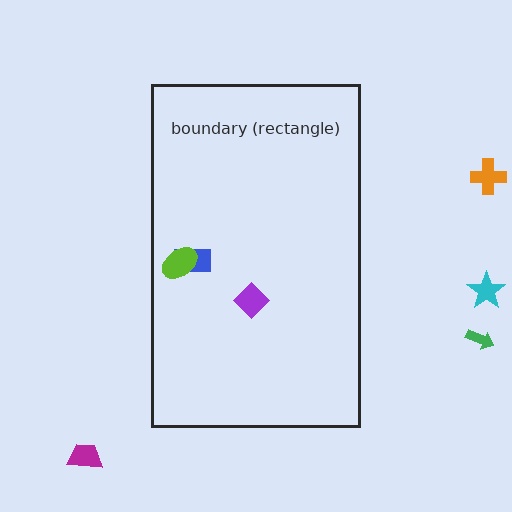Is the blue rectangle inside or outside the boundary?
Inside.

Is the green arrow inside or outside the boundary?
Outside.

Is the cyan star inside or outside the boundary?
Outside.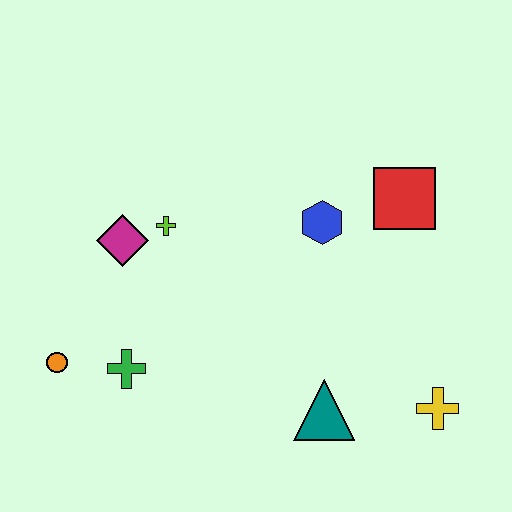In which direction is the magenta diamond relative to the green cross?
The magenta diamond is above the green cross.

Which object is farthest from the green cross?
The red square is farthest from the green cross.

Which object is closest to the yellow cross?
The teal triangle is closest to the yellow cross.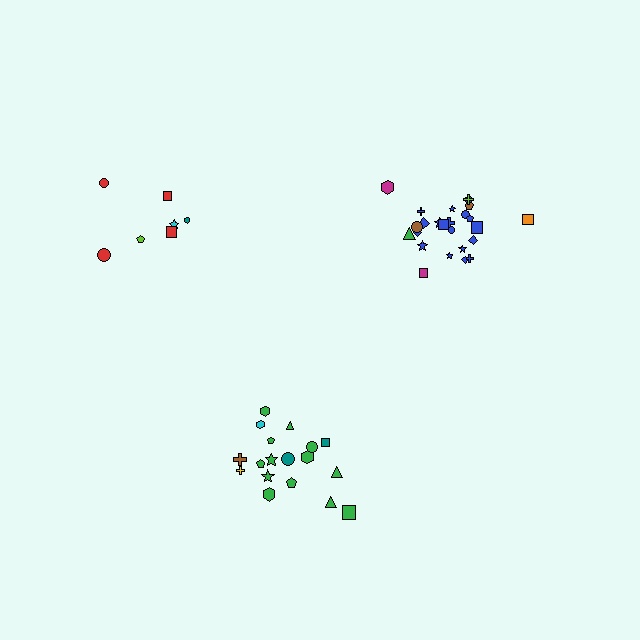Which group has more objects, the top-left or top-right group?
The top-right group.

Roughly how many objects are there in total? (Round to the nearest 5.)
Roughly 50 objects in total.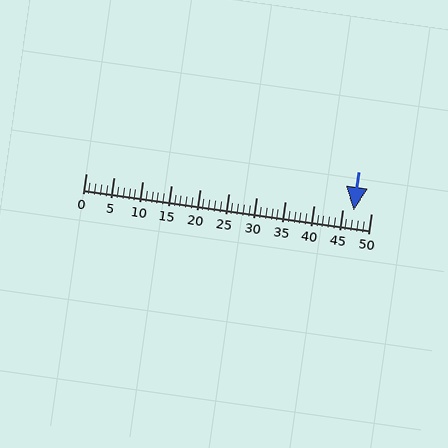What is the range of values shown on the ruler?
The ruler shows values from 0 to 50.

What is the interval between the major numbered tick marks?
The major tick marks are spaced 5 units apart.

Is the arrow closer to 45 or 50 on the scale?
The arrow is closer to 45.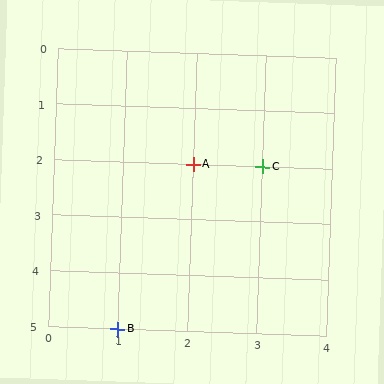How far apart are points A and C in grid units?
Points A and C are 1 column apart.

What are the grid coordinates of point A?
Point A is at grid coordinates (2, 2).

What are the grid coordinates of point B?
Point B is at grid coordinates (1, 5).